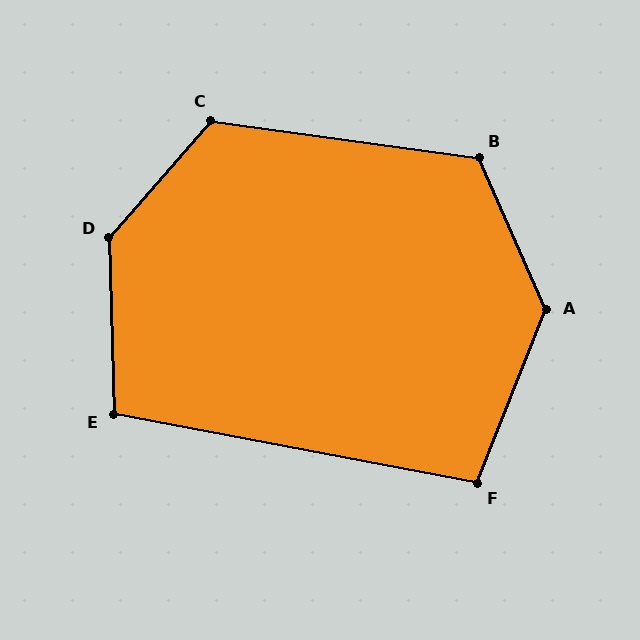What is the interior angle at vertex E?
Approximately 102 degrees (obtuse).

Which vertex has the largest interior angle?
D, at approximately 137 degrees.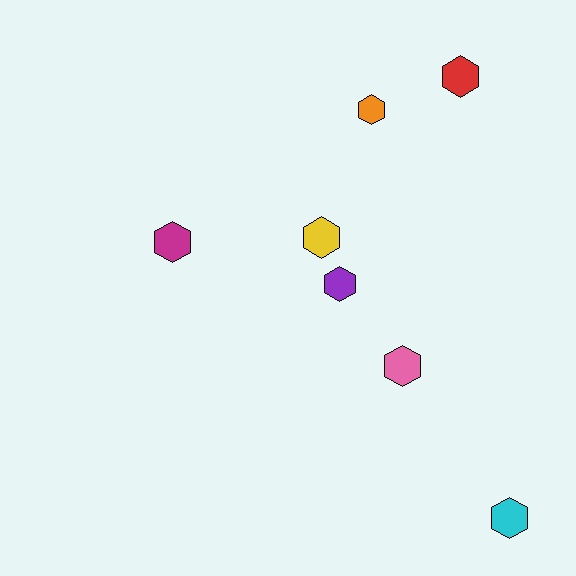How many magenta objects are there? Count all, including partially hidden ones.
There is 1 magenta object.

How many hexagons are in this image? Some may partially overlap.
There are 7 hexagons.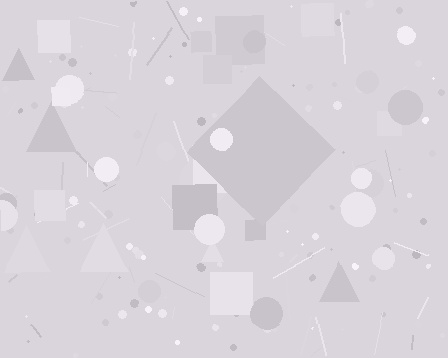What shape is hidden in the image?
A diamond is hidden in the image.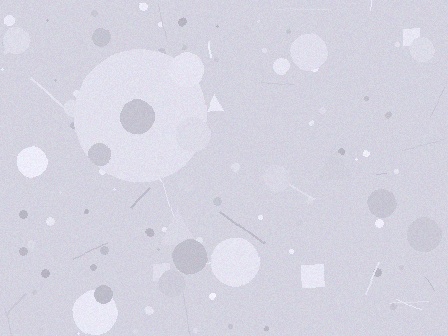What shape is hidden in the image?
A circle is hidden in the image.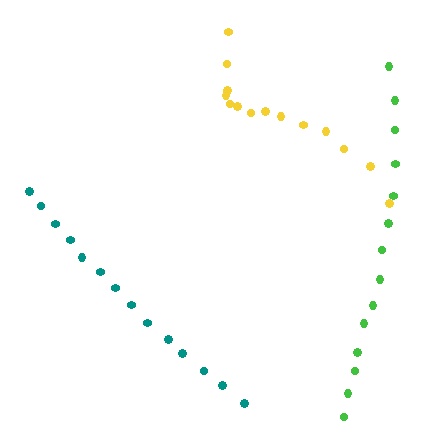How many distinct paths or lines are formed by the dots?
There are 3 distinct paths.